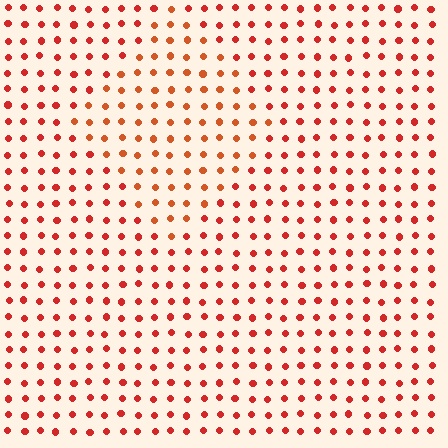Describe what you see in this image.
The image is filled with small red elements in a uniform arrangement. A diamond-shaped region is visible where the elements are tinted to a slightly different hue, forming a subtle color boundary.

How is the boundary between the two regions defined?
The boundary is defined purely by a slight shift in hue (about 18 degrees). Spacing, size, and orientation are identical on both sides.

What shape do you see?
I see a diamond.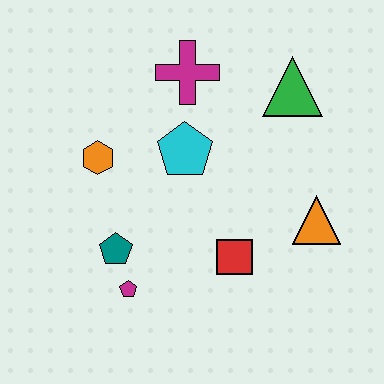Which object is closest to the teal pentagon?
The magenta pentagon is closest to the teal pentagon.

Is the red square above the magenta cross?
No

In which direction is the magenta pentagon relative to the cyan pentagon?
The magenta pentagon is below the cyan pentagon.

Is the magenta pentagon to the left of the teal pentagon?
No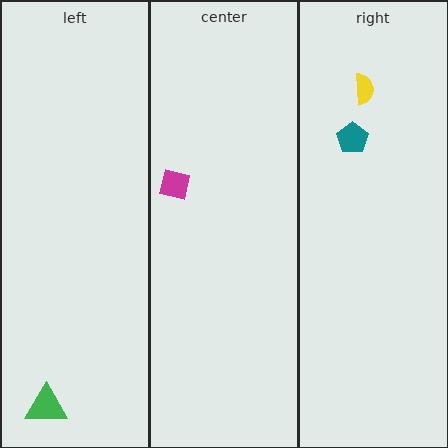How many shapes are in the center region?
1.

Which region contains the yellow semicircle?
The right region.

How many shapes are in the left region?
1.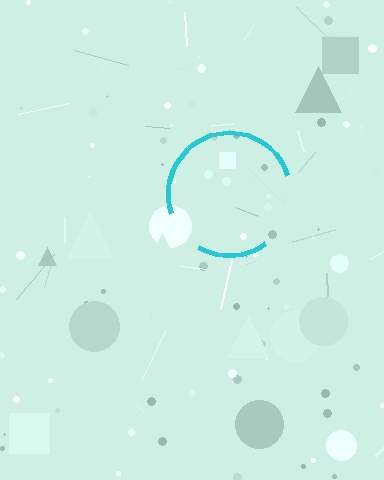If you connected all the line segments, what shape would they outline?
They would outline a circle.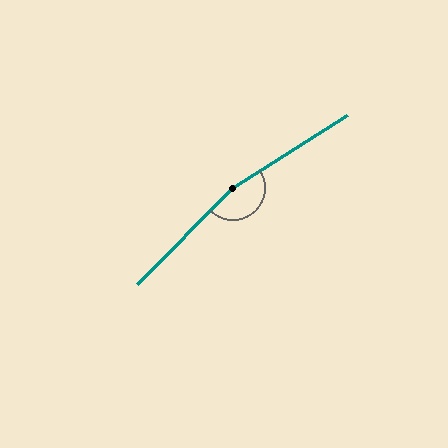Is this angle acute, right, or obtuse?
It is obtuse.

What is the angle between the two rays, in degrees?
Approximately 167 degrees.